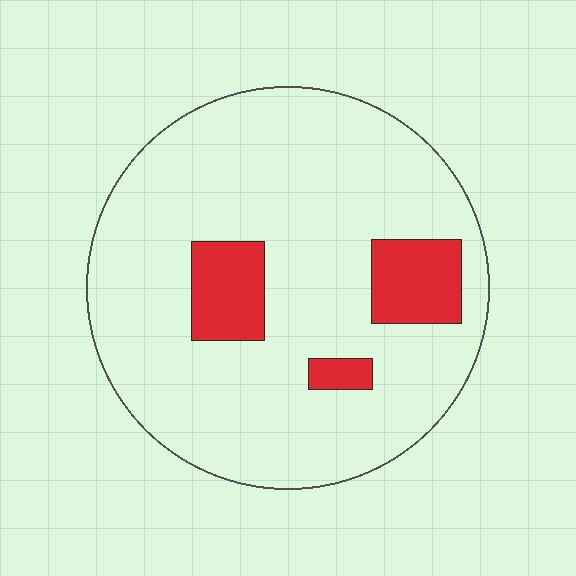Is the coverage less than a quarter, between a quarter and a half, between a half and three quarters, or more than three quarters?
Less than a quarter.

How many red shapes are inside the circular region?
3.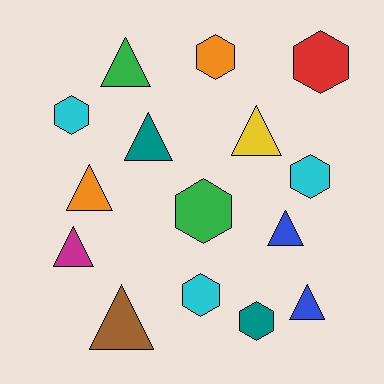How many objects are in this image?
There are 15 objects.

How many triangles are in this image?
There are 8 triangles.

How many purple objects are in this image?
There are no purple objects.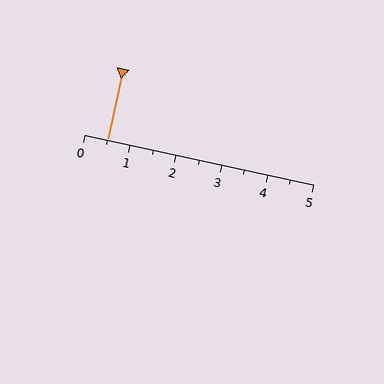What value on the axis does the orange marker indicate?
The marker indicates approximately 0.5.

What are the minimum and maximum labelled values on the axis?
The axis runs from 0 to 5.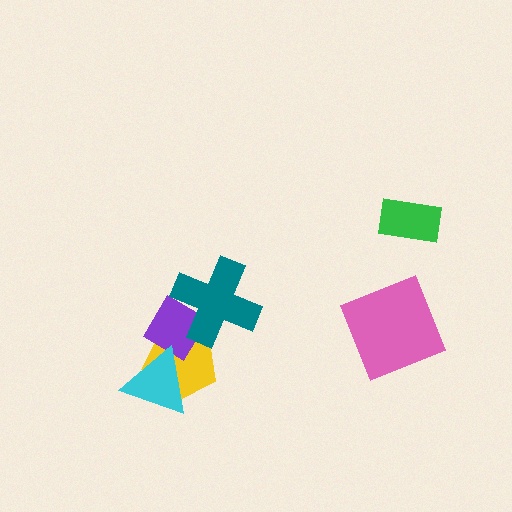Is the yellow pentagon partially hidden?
Yes, it is partially covered by another shape.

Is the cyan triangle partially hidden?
No, no other shape covers it.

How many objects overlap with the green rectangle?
0 objects overlap with the green rectangle.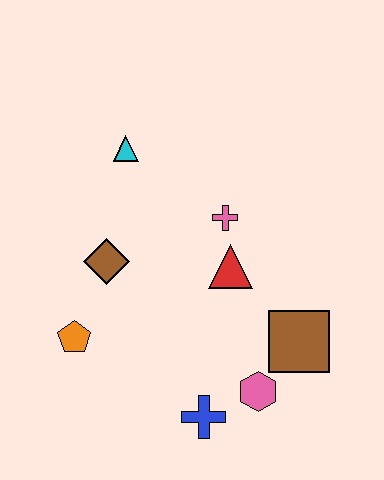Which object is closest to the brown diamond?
The orange pentagon is closest to the brown diamond.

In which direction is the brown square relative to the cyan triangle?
The brown square is below the cyan triangle.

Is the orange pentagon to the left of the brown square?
Yes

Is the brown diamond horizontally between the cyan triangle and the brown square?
No